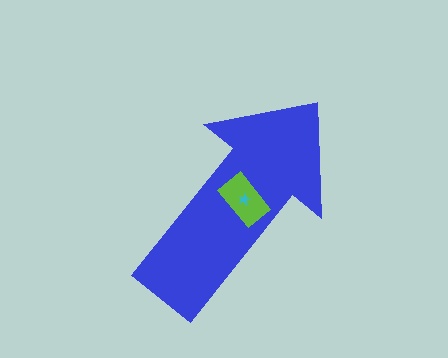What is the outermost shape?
The blue arrow.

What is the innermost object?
The cyan star.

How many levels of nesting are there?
3.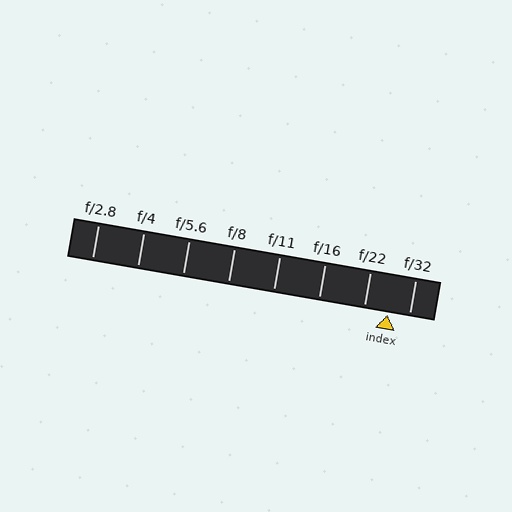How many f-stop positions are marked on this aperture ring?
There are 8 f-stop positions marked.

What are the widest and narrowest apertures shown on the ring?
The widest aperture shown is f/2.8 and the narrowest is f/32.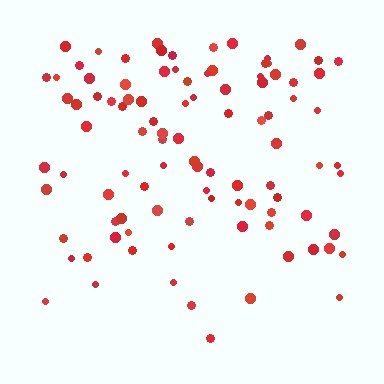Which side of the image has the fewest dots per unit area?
The bottom.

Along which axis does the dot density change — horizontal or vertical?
Vertical.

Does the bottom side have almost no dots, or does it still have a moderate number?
Still a moderate number, just noticeably fewer than the top.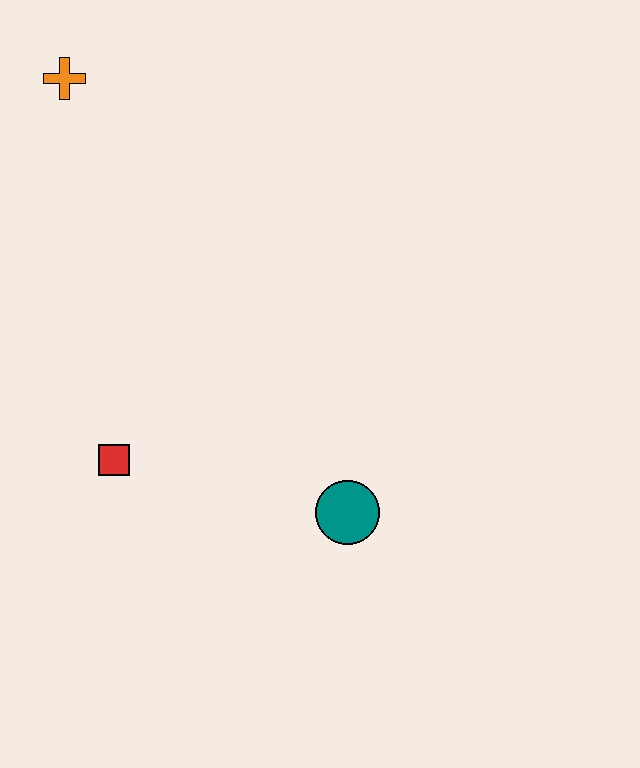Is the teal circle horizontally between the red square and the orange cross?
No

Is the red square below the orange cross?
Yes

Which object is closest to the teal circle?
The red square is closest to the teal circle.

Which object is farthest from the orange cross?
The teal circle is farthest from the orange cross.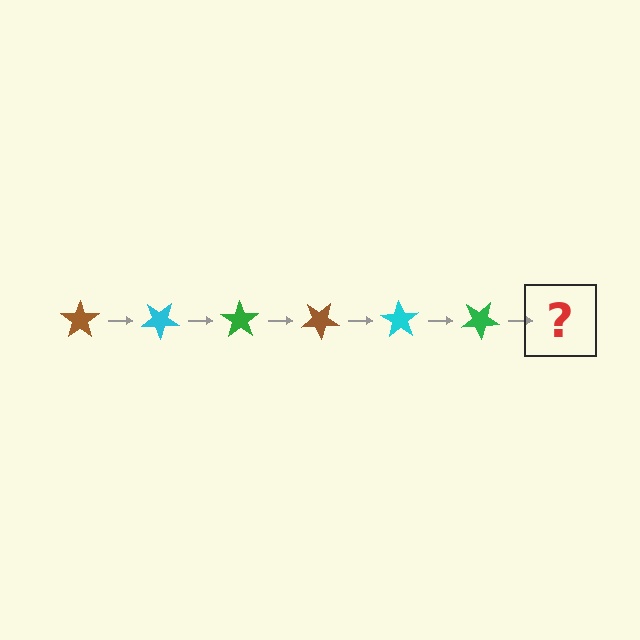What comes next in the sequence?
The next element should be a brown star, rotated 210 degrees from the start.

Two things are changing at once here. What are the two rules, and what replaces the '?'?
The two rules are that it rotates 35 degrees each step and the color cycles through brown, cyan, and green. The '?' should be a brown star, rotated 210 degrees from the start.